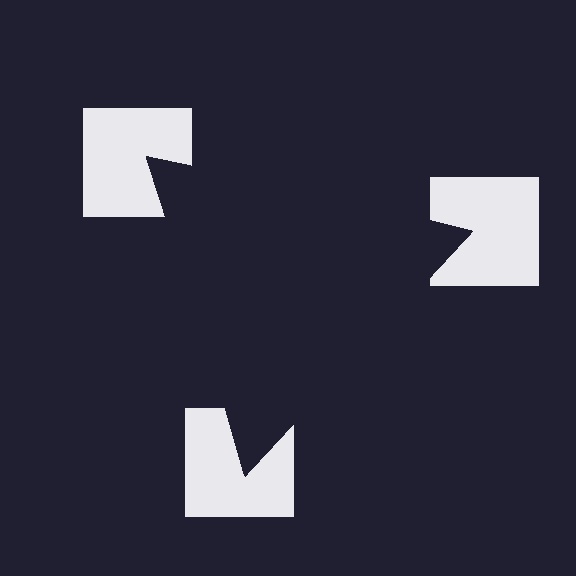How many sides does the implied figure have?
3 sides.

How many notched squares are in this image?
There are 3 — one at each vertex of the illusory triangle.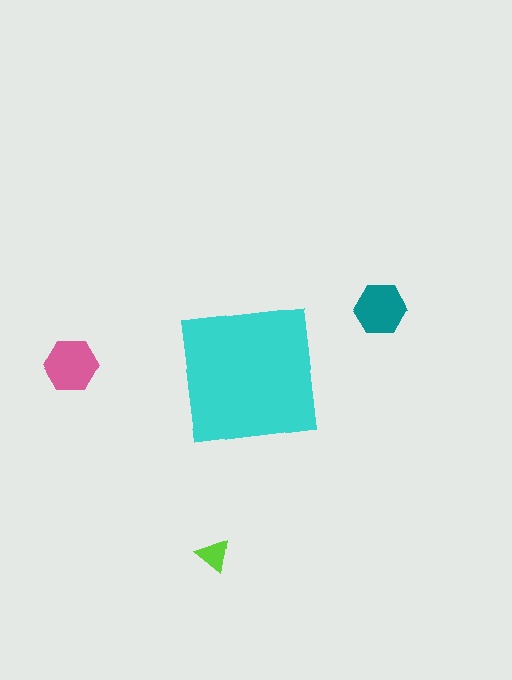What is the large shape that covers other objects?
A cyan square.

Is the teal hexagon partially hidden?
No, the teal hexagon is fully visible.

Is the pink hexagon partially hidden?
No, the pink hexagon is fully visible.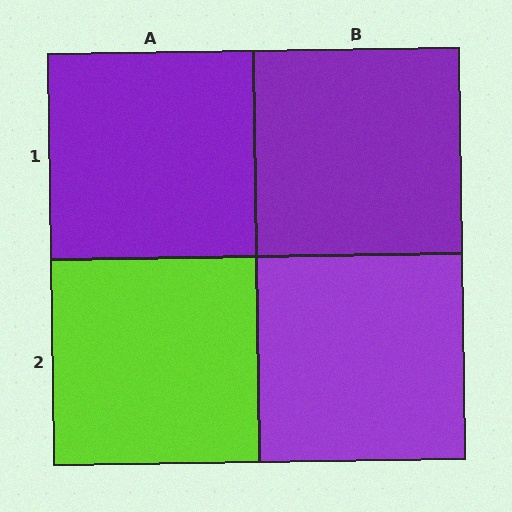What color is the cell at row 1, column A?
Purple.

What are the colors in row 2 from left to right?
Lime, purple.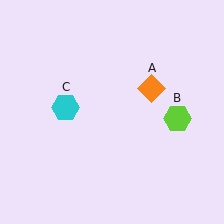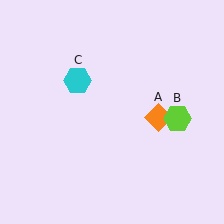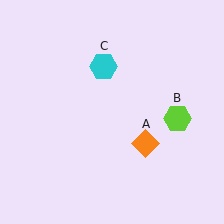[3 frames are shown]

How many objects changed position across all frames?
2 objects changed position: orange diamond (object A), cyan hexagon (object C).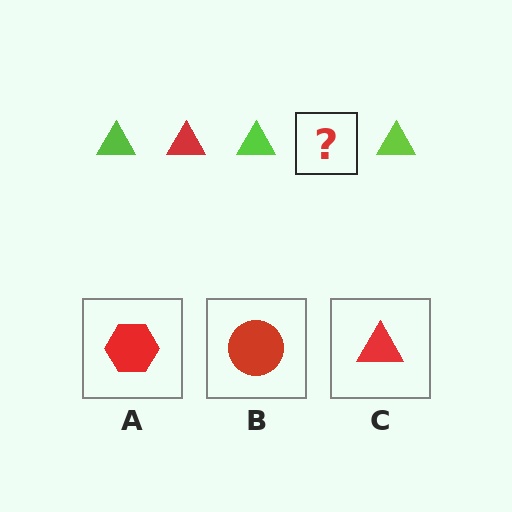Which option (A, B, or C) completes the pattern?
C.